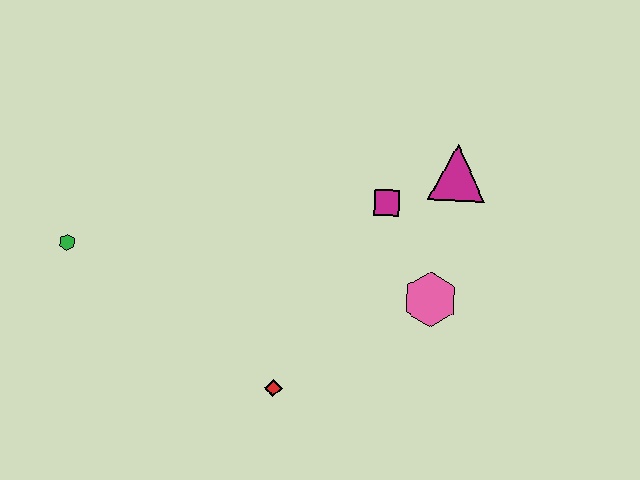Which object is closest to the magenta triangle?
The magenta square is closest to the magenta triangle.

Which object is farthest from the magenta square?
The green hexagon is farthest from the magenta square.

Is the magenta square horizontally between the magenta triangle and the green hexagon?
Yes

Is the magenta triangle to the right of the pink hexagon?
Yes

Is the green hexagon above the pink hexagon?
Yes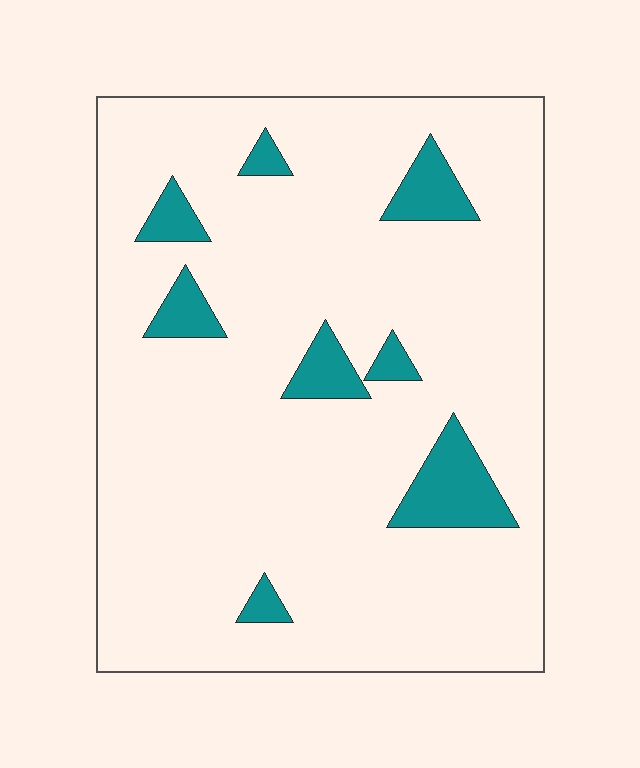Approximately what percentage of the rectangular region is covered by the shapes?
Approximately 10%.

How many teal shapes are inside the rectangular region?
8.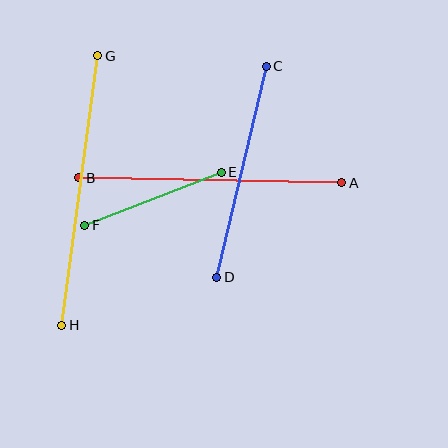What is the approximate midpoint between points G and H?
The midpoint is at approximately (80, 191) pixels.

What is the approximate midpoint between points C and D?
The midpoint is at approximately (241, 172) pixels.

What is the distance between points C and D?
The distance is approximately 217 pixels.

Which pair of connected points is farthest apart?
Points G and H are farthest apart.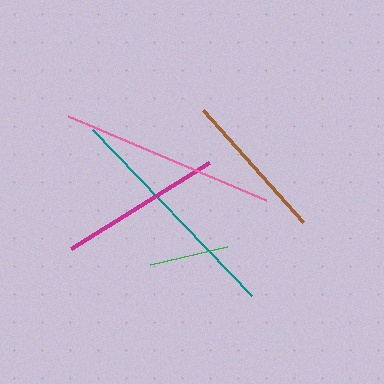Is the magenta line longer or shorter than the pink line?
The pink line is longer than the magenta line.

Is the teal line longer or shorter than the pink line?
The teal line is longer than the pink line.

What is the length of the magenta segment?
The magenta segment is approximately 162 pixels long.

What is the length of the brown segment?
The brown segment is approximately 150 pixels long.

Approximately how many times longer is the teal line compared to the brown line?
The teal line is approximately 1.5 times the length of the brown line.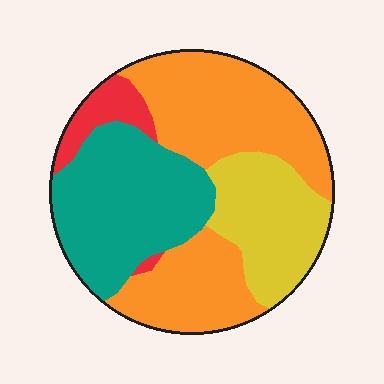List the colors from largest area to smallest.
From largest to smallest: orange, teal, yellow, red.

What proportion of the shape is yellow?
Yellow covers 20% of the shape.